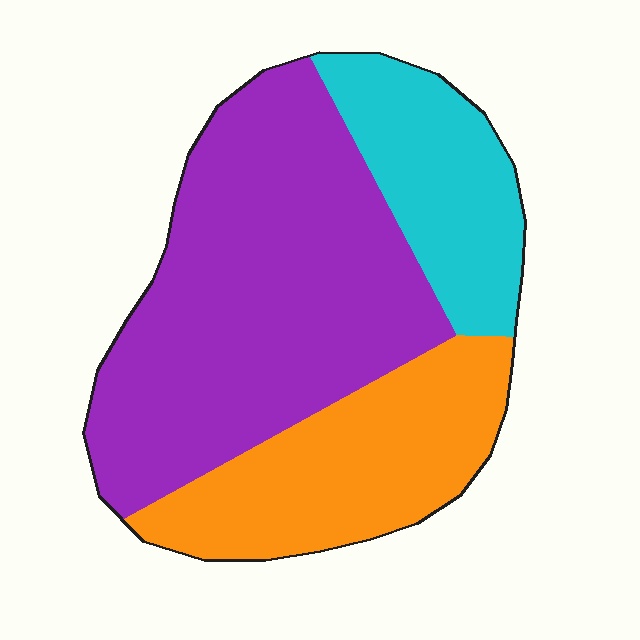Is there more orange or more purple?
Purple.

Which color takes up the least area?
Cyan, at roughly 20%.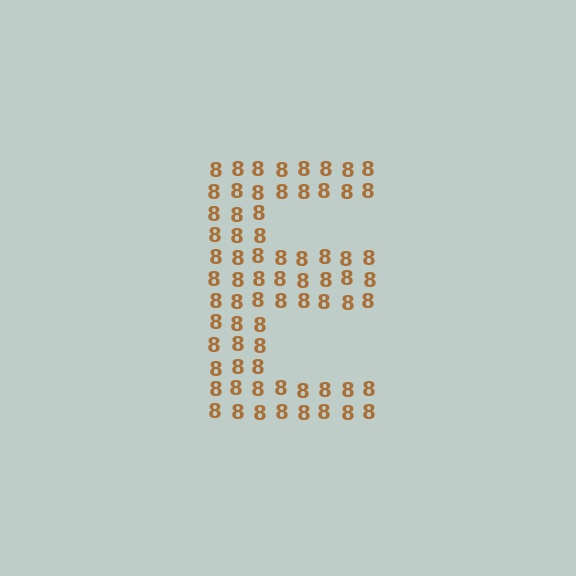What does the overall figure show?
The overall figure shows the letter E.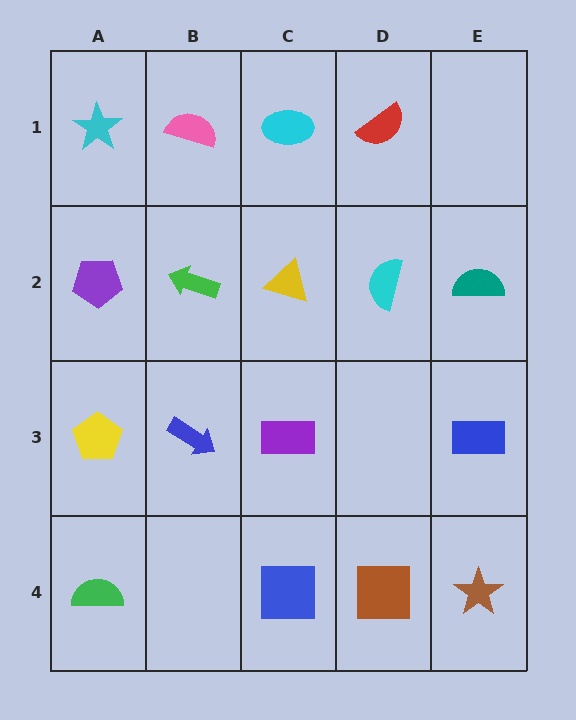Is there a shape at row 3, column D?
No, that cell is empty.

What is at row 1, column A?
A cyan star.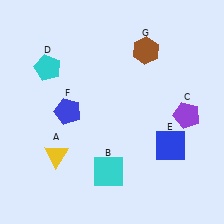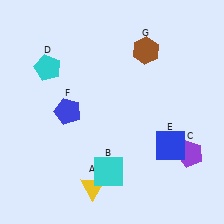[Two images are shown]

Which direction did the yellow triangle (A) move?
The yellow triangle (A) moved right.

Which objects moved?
The objects that moved are: the yellow triangle (A), the purple pentagon (C).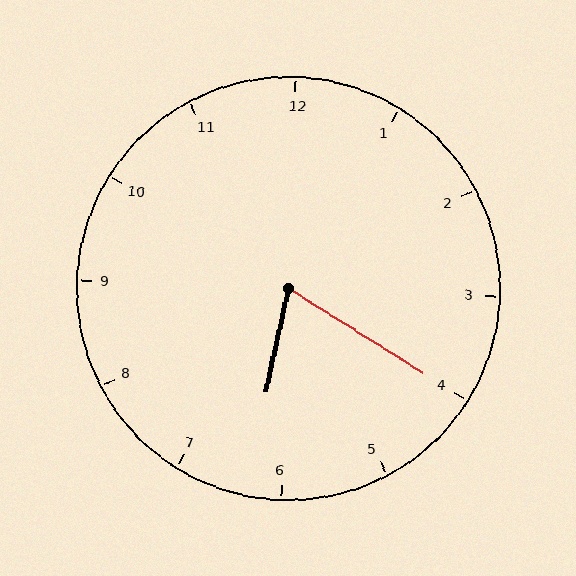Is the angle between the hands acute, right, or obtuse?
It is acute.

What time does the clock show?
6:20.